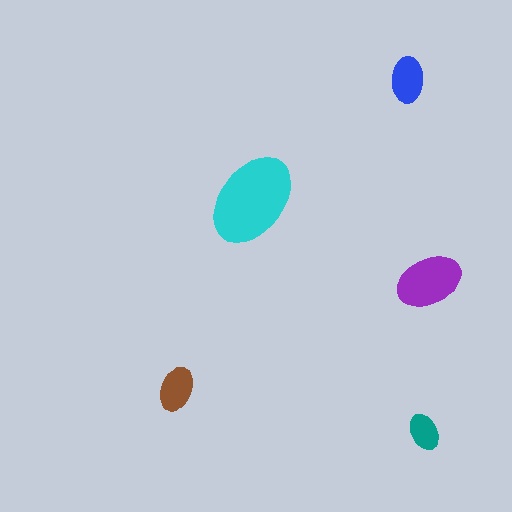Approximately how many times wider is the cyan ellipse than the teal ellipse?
About 2.5 times wider.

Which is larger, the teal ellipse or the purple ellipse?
The purple one.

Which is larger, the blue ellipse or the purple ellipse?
The purple one.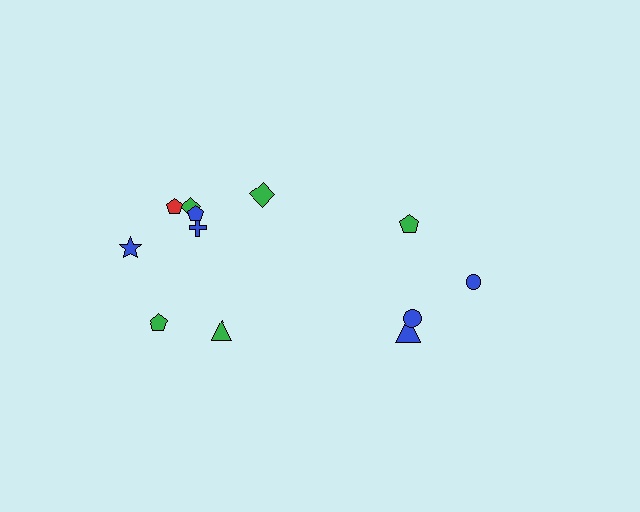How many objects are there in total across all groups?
There are 12 objects.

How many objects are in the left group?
There are 8 objects.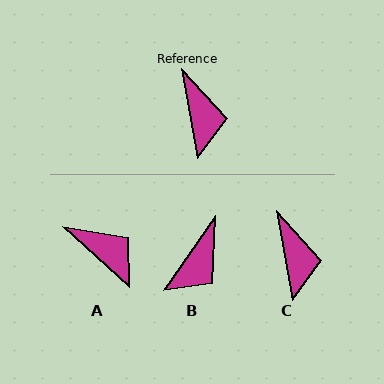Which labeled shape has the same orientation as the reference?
C.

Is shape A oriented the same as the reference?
No, it is off by about 38 degrees.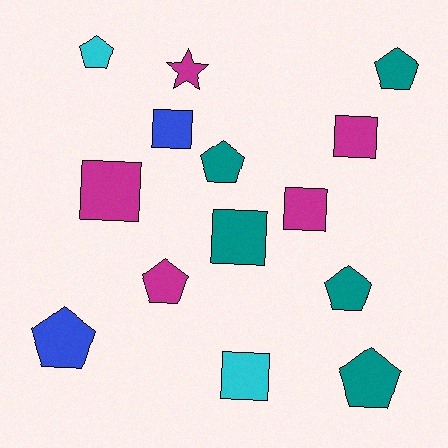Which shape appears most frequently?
Pentagon, with 7 objects.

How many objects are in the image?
There are 14 objects.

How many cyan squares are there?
There is 1 cyan square.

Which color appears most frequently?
Teal, with 5 objects.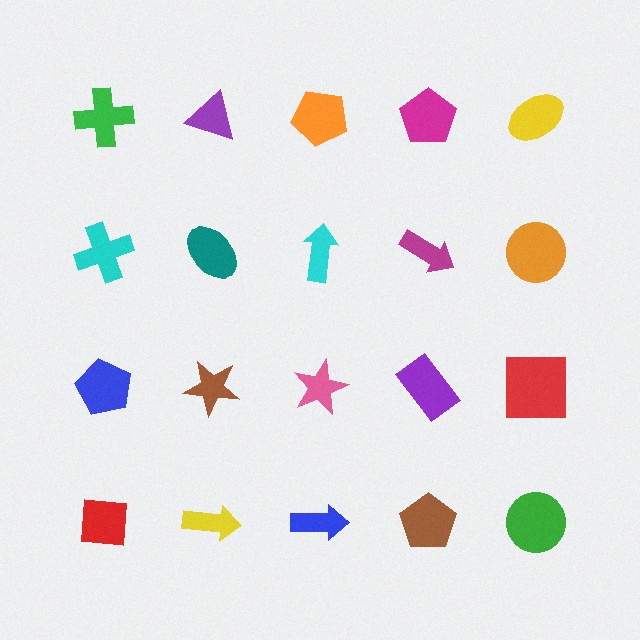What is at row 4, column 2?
A yellow arrow.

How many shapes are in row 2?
5 shapes.